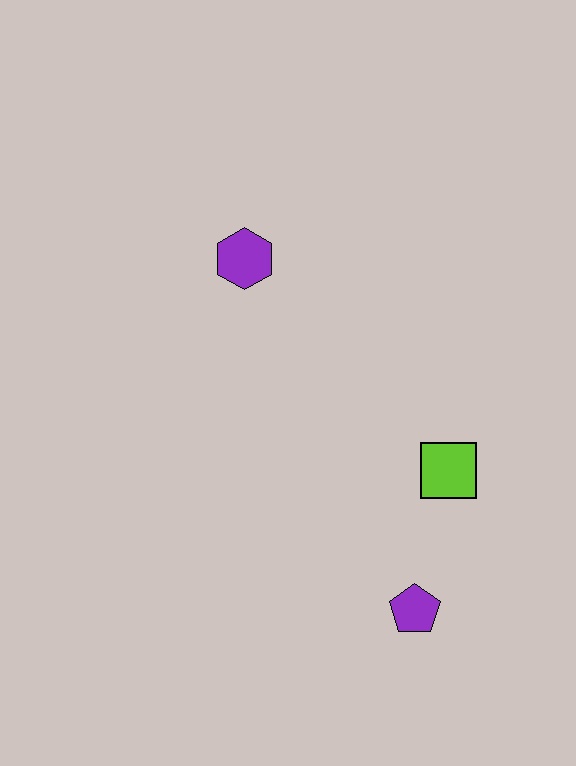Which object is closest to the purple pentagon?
The lime square is closest to the purple pentagon.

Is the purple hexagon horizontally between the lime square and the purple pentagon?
No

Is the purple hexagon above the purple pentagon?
Yes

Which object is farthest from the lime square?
The purple hexagon is farthest from the lime square.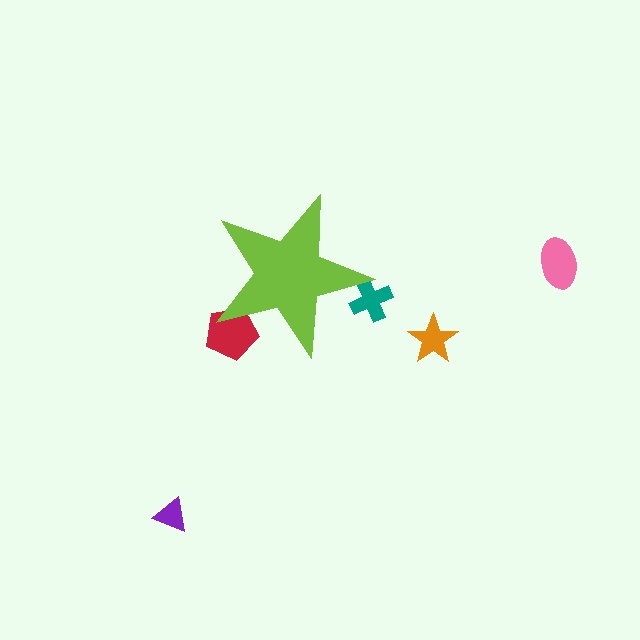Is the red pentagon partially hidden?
Yes, the red pentagon is partially hidden behind the lime star.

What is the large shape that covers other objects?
A lime star.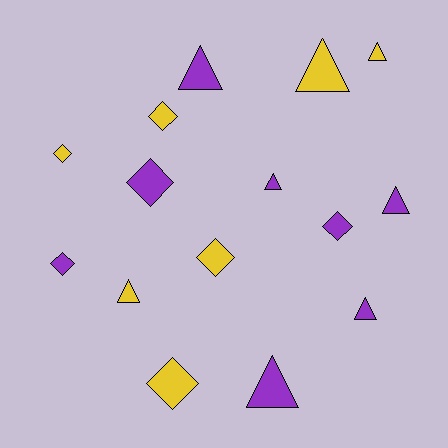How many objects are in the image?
There are 15 objects.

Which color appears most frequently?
Purple, with 8 objects.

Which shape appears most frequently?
Triangle, with 8 objects.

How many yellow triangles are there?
There are 3 yellow triangles.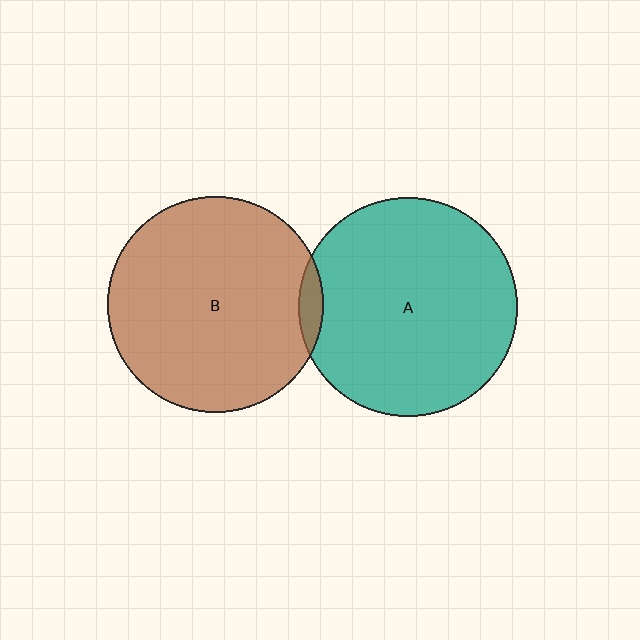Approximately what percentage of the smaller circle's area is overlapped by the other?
Approximately 5%.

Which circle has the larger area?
Circle A (teal).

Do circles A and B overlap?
Yes.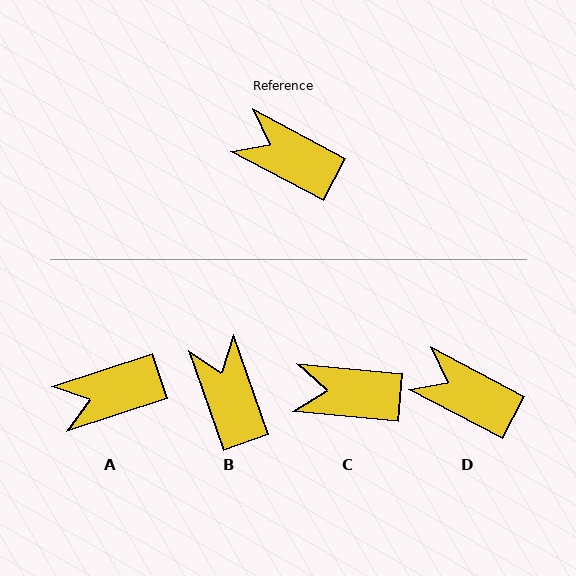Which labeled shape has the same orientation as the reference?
D.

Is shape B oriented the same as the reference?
No, it is off by about 43 degrees.